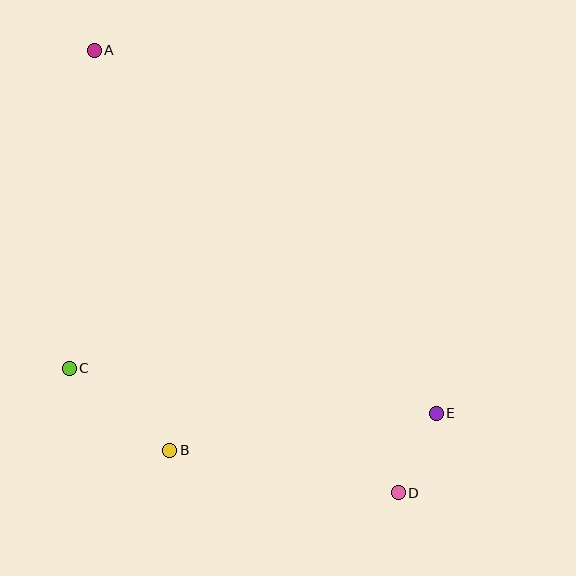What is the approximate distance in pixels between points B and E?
The distance between B and E is approximately 269 pixels.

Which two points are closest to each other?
Points D and E are closest to each other.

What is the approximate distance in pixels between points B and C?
The distance between B and C is approximately 130 pixels.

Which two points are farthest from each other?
Points A and D are farthest from each other.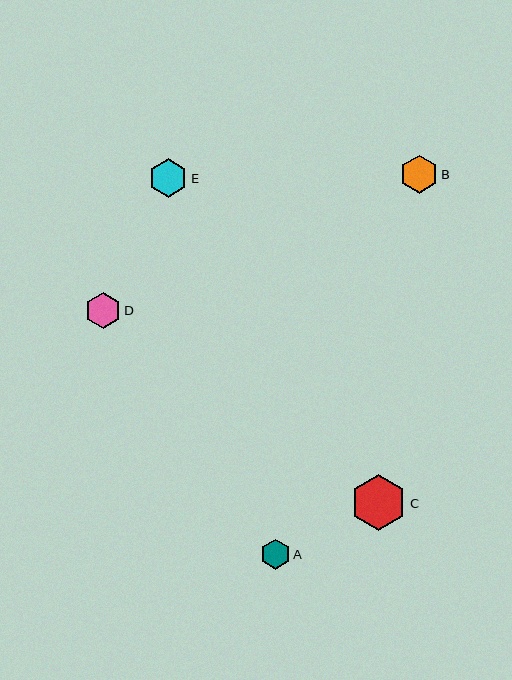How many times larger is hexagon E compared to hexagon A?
Hexagon E is approximately 1.3 times the size of hexagon A.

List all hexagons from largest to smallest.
From largest to smallest: C, E, B, D, A.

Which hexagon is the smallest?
Hexagon A is the smallest with a size of approximately 30 pixels.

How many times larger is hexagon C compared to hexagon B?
Hexagon C is approximately 1.5 times the size of hexagon B.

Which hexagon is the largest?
Hexagon C is the largest with a size of approximately 56 pixels.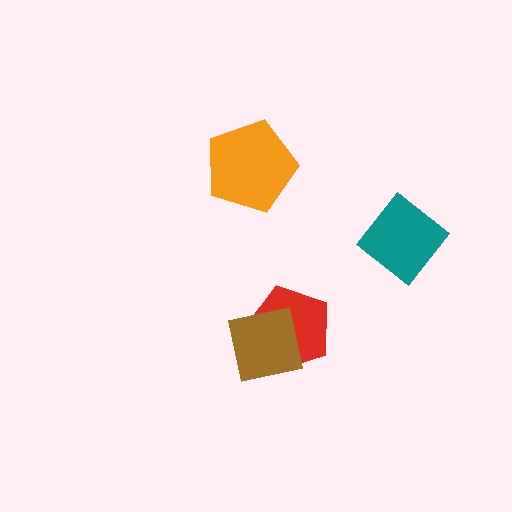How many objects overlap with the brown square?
1 object overlaps with the brown square.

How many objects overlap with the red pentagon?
1 object overlaps with the red pentagon.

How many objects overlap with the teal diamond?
0 objects overlap with the teal diamond.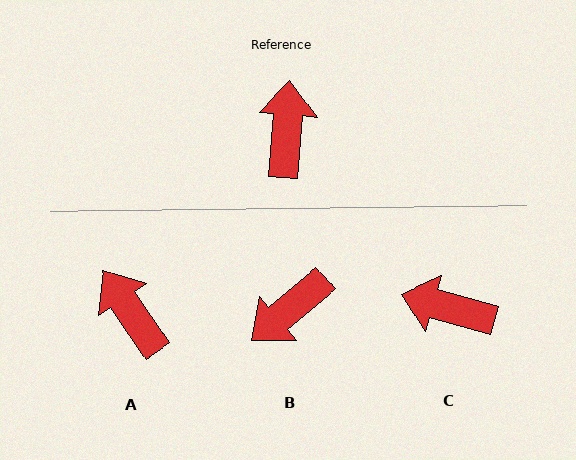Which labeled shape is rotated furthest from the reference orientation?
B, about 134 degrees away.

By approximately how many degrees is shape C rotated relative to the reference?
Approximately 79 degrees counter-clockwise.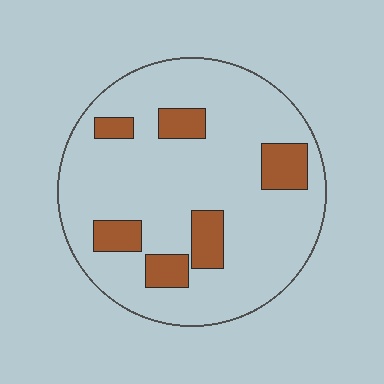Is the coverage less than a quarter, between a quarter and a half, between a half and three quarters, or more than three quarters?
Less than a quarter.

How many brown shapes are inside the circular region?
6.